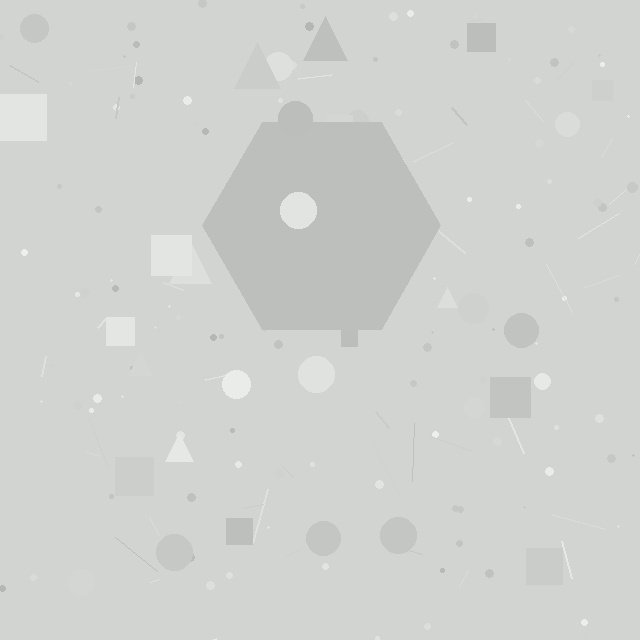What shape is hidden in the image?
A hexagon is hidden in the image.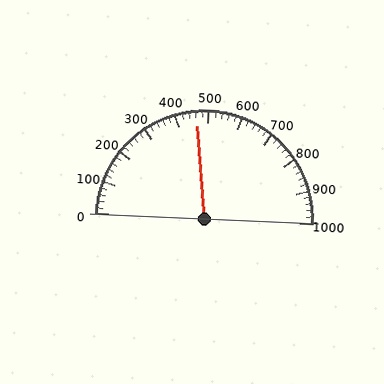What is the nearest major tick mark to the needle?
The nearest major tick mark is 500.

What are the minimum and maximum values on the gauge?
The gauge ranges from 0 to 1000.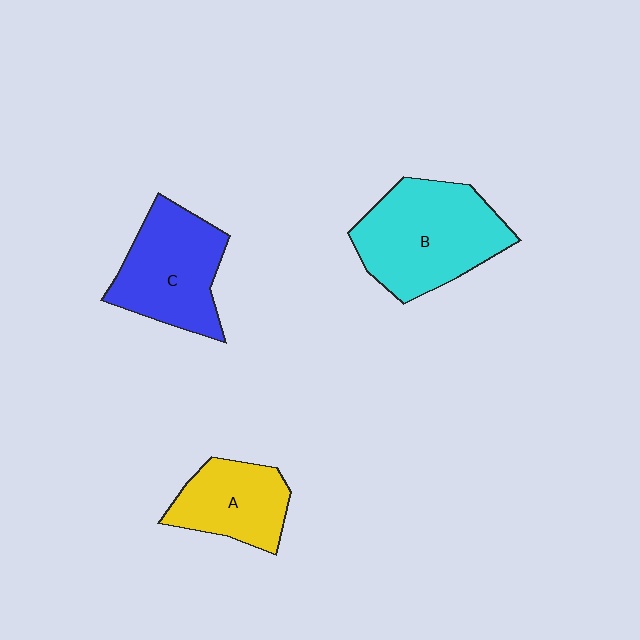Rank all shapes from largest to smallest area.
From largest to smallest: B (cyan), C (blue), A (yellow).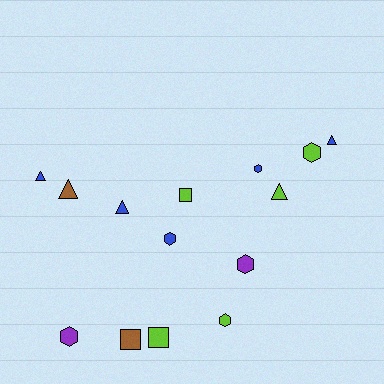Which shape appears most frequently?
Hexagon, with 6 objects.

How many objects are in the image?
There are 14 objects.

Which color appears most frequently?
Blue, with 5 objects.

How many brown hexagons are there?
There are no brown hexagons.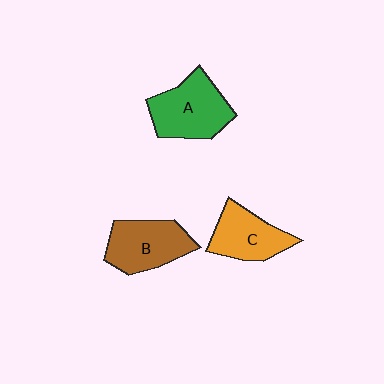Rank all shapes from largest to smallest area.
From largest to smallest: A (green), B (brown), C (orange).